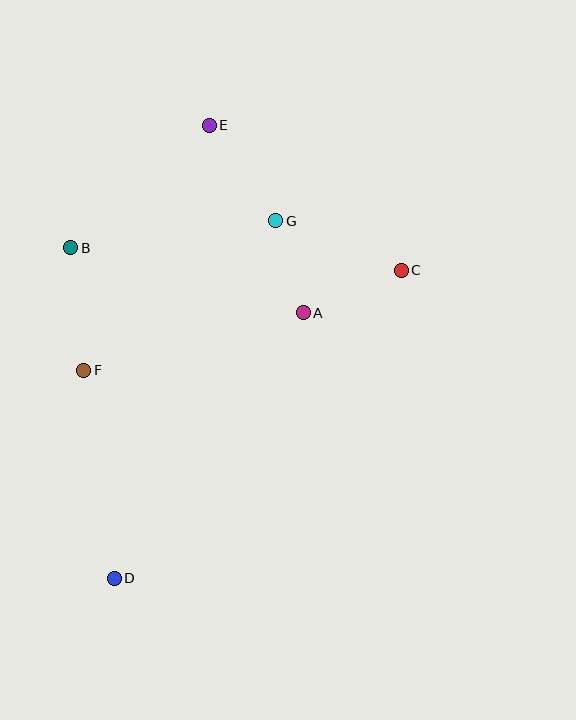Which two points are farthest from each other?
Points D and E are farthest from each other.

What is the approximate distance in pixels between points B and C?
The distance between B and C is approximately 331 pixels.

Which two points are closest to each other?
Points A and G are closest to each other.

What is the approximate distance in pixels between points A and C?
The distance between A and C is approximately 107 pixels.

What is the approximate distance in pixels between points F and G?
The distance between F and G is approximately 243 pixels.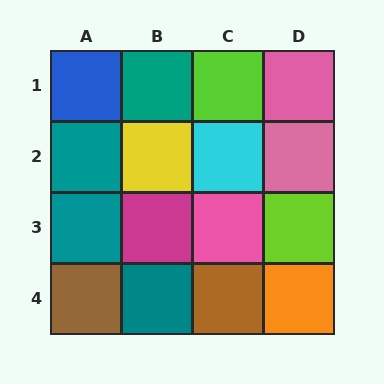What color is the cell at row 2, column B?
Yellow.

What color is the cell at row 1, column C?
Lime.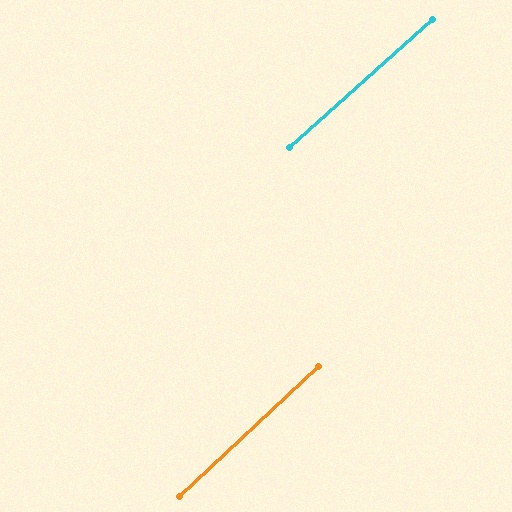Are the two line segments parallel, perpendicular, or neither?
Parallel — their directions differ by only 1.1°.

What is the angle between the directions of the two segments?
Approximately 1 degree.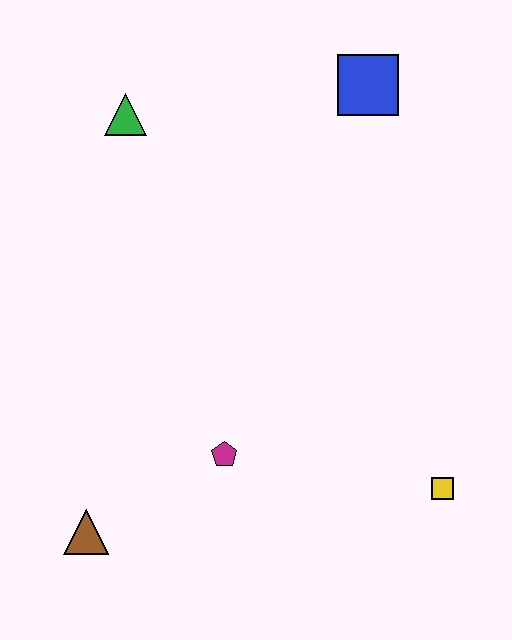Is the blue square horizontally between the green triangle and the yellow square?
Yes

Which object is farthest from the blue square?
The brown triangle is farthest from the blue square.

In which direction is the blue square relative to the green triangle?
The blue square is to the right of the green triangle.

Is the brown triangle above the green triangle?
No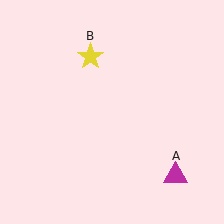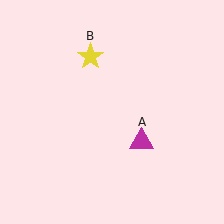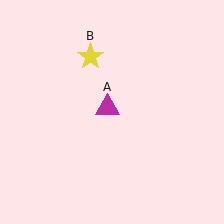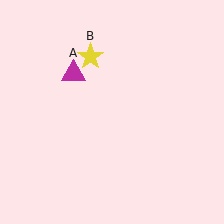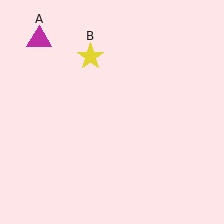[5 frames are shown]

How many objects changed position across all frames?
1 object changed position: magenta triangle (object A).